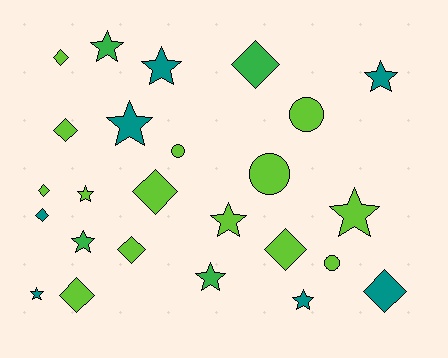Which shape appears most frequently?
Star, with 11 objects.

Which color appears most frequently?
Lime, with 14 objects.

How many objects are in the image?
There are 25 objects.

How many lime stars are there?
There are 3 lime stars.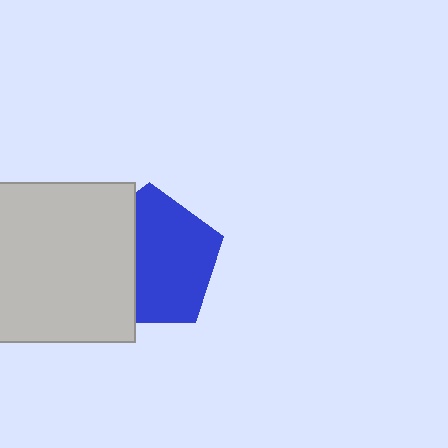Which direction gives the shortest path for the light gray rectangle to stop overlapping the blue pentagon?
Moving left gives the shortest separation.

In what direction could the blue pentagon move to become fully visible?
The blue pentagon could move right. That would shift it out from behind the light gray rectangle entirely.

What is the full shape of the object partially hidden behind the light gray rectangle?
The partially hidden object is a blue pentagon.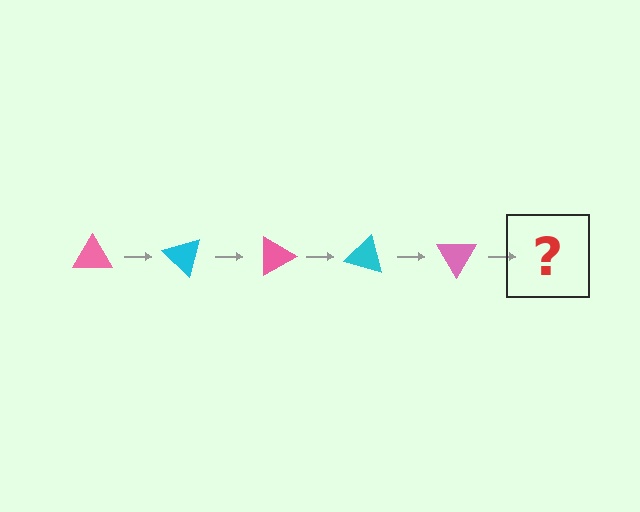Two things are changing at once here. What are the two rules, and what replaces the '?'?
The two rules are that it rotates 45 degrees each step and the color cycles through pink and cyan. The '?' should be a cyan triangle, rotated 225 degrees from the start.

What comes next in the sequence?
The next element should be a cyan triangle, rotated 225 degrees from the start.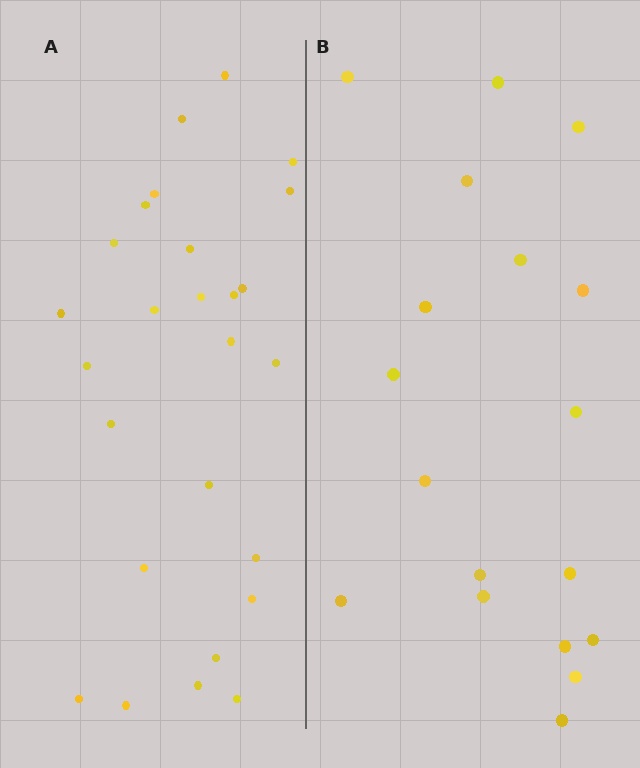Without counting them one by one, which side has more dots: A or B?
Region A (the left region) has more dots.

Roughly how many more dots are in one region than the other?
Region A has roughly 8 or so more dots than region B.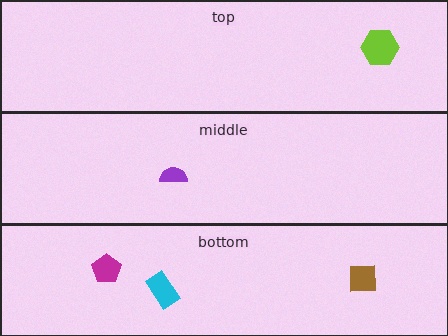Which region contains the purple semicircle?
The middle region.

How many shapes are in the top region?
1.